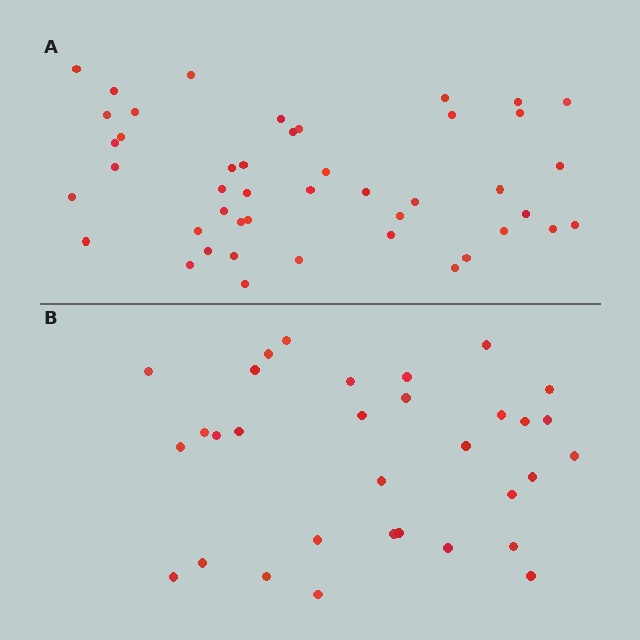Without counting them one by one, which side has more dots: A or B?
Region A (the top region) has more dots.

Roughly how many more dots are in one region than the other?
Region A has approximately 15 more dots than region B.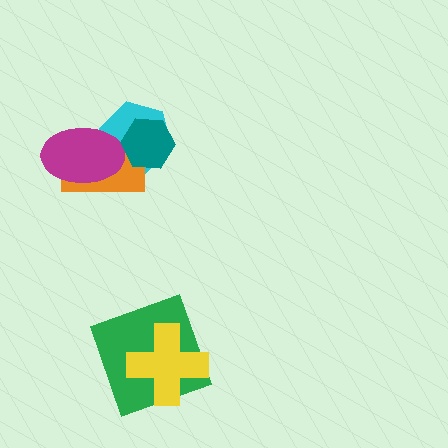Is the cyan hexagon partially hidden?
Yes, it is partially covered by another shape.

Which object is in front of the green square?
The yellow cross is in front of the green square.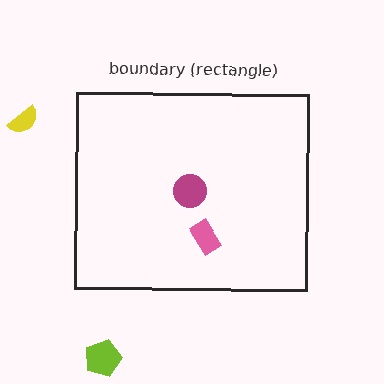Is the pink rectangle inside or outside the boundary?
Inside.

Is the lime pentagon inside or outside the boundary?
Outside.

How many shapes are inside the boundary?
2 inside, 2 outside.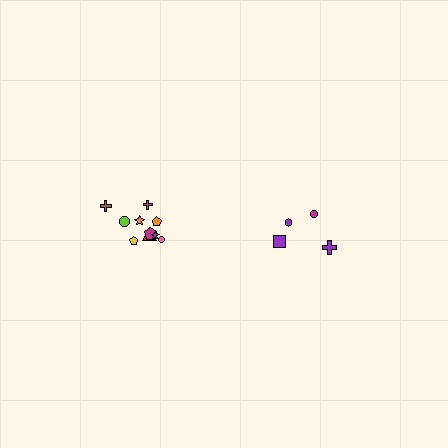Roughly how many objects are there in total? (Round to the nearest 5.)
Roughly 15 objects in total.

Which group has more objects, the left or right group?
The left group.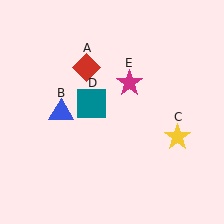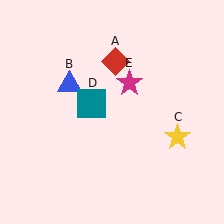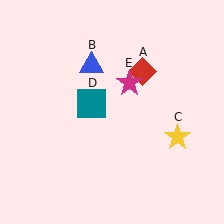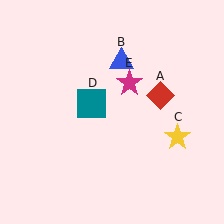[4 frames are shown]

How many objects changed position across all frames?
2 objects changed position: red diamond (object A), blue triangle (object B).